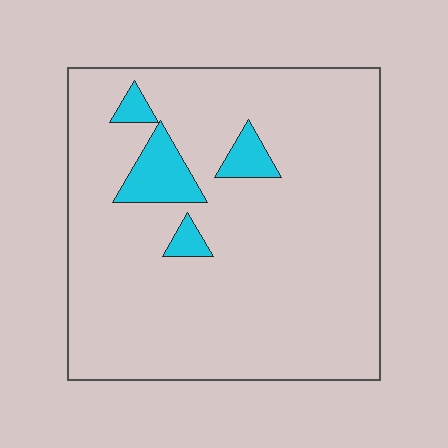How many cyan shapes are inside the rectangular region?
4.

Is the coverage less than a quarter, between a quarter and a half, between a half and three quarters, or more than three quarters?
Less than a quarter.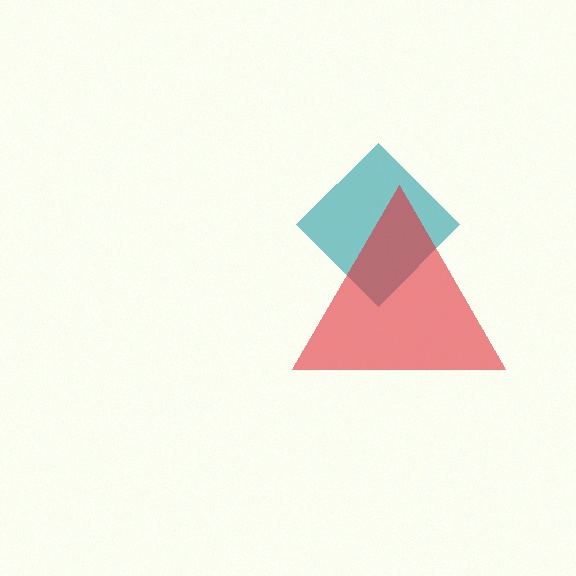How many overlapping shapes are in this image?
There are 2 overlapping shapes in the image.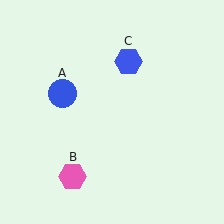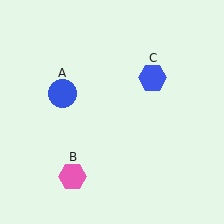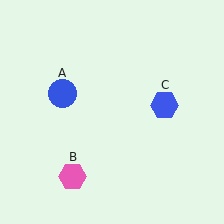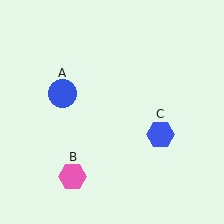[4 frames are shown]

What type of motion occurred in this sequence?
The blue hexagon (object C) rotated clockwise around the center of the scene.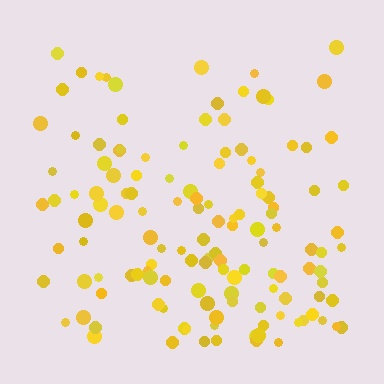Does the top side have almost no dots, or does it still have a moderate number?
Still a moderate number, just noticeably fewer than the bottom.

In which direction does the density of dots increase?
From top to bottom, with the bottom side densest.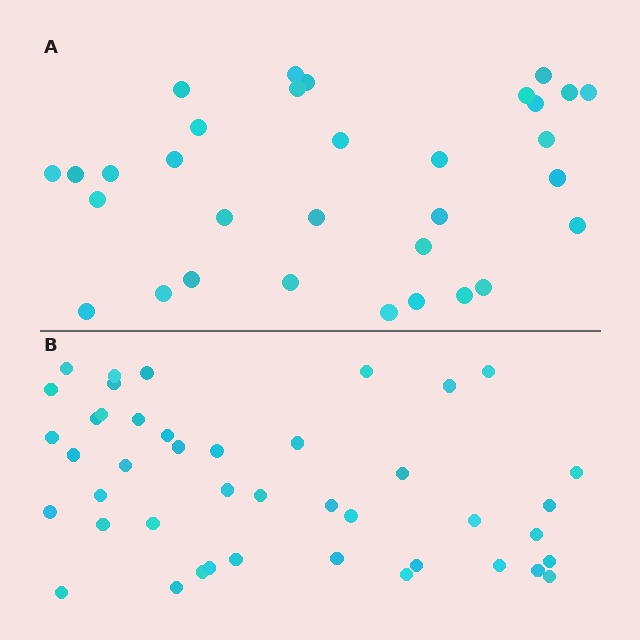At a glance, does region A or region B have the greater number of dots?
Region B (the bottom region) has more dots.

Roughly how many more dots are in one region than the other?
Region B has roughly 12 or so more dots than region A.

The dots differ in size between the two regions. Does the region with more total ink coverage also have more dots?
No. Region A has more total ink coverage because its dots are larger, but region B actually contains more individual dots. Total area can be misleading — the number of items is what matters here.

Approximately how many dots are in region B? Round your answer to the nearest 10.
About 40 dots. (The exact count is 43, which rounds to 40.)